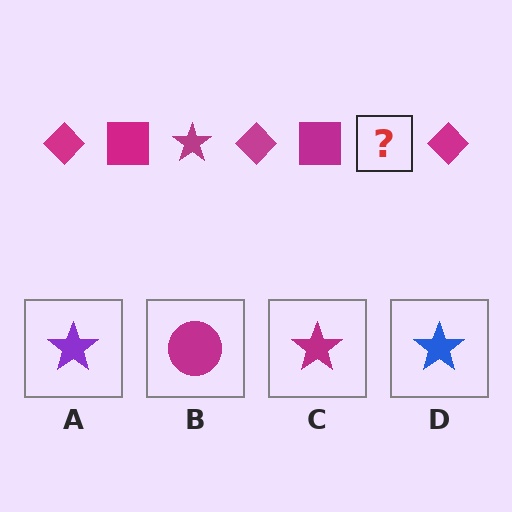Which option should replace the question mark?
Option C.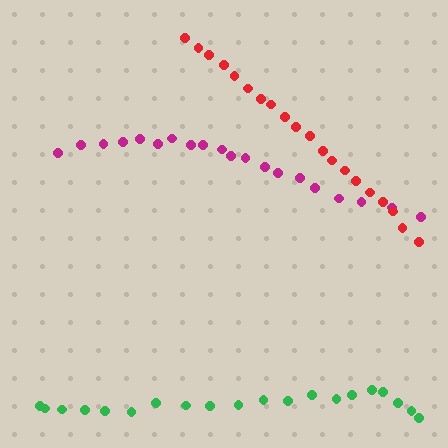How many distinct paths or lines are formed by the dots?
There are 3 distinct paths.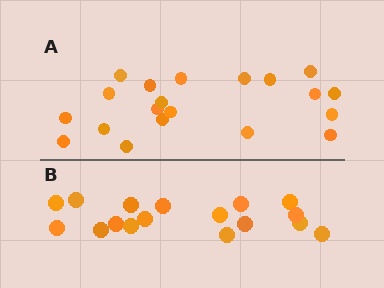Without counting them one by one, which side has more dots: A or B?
Region A (the top region) has more dots.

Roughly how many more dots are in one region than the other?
Region A has just a few more — roughly 2 or 3 more dots than region B.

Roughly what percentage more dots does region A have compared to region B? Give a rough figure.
About 20% more.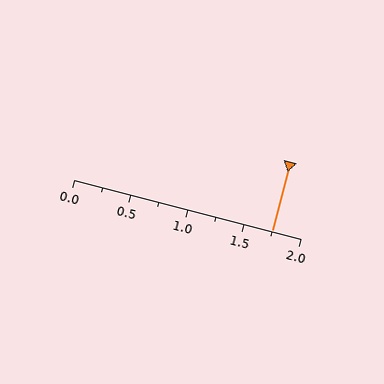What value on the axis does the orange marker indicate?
The marker indicates approximately 1.75.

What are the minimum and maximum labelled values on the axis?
The axis runs from 0.0 to 2.0.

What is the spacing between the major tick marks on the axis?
The major ticks are spaced 0.5 apart.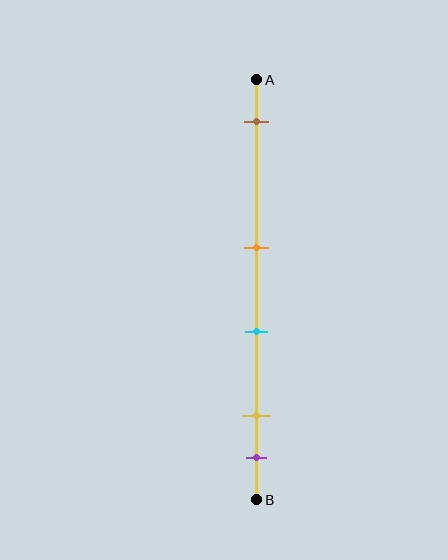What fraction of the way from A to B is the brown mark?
The brown mark is approximately 10% (0.1) of the way from A to B.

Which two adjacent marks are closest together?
The yellow and purple marks are the closest adjacent pair.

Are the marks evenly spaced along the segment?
No, the marks are not evenly spaced.